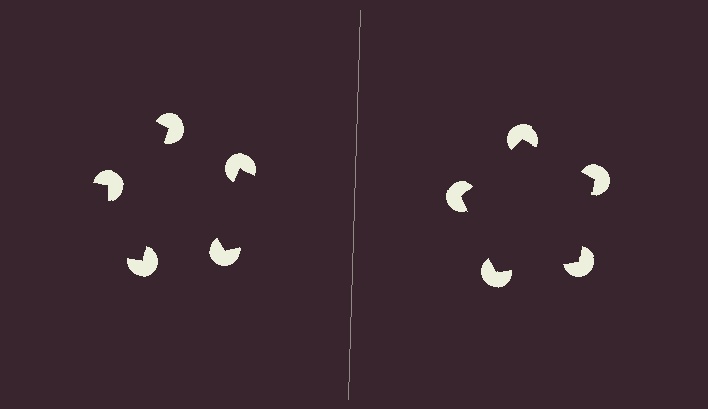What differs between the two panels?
The pac-man discs are positioned identically on both sides; only the wedge orientations differ. On the right they align to a pentagon; on the left they are misaligned.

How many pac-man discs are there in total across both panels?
10 — 5 on each side.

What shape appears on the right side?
An illusory pentagon.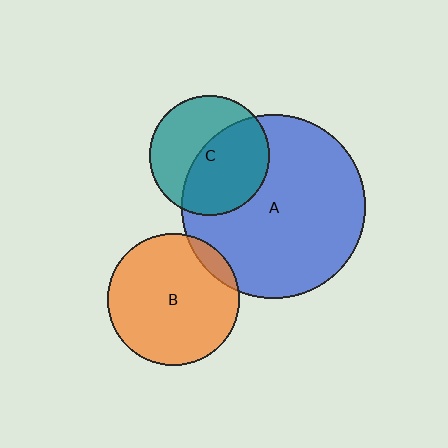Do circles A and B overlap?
Yes.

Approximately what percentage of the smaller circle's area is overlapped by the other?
Approximately 10%.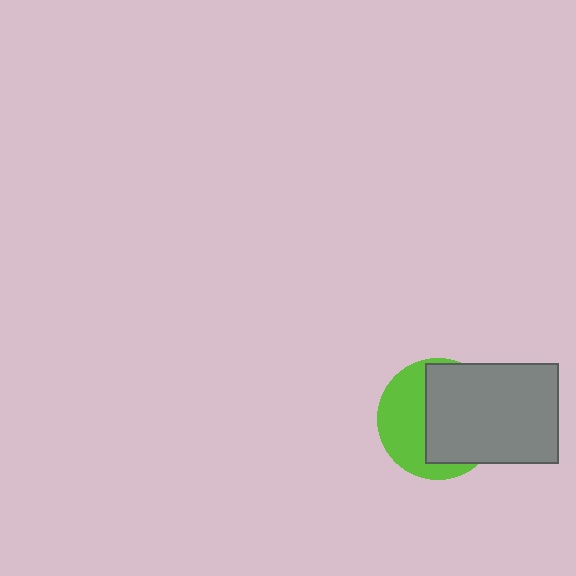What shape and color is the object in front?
The object in front is a gray rectangle.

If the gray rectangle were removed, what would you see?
You would see the complete lime circle.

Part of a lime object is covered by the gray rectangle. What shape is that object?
It is a circle.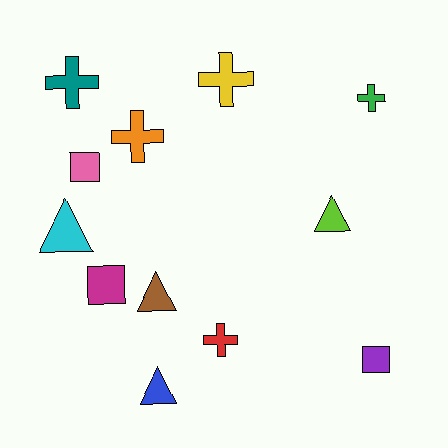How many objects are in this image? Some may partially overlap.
There are 12 objects.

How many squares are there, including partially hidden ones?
There are 3 squares.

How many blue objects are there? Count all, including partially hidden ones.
There is 1 blue object.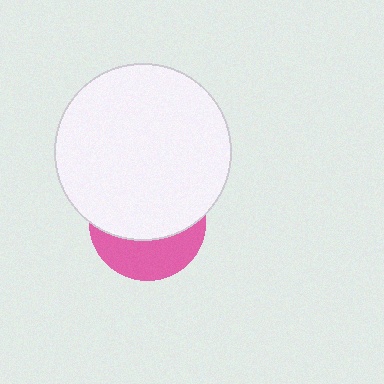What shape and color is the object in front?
The object in front is a white circle.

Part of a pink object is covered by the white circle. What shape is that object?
It is a circle.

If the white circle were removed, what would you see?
You would see the complete pink circle.